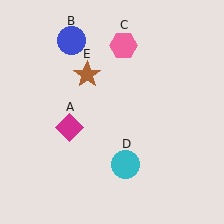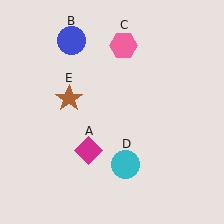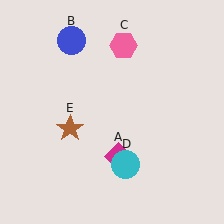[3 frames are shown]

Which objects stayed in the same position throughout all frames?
Blue circle (object B) and pink hexagon (object C) and cyan circle (object D) remained stationary.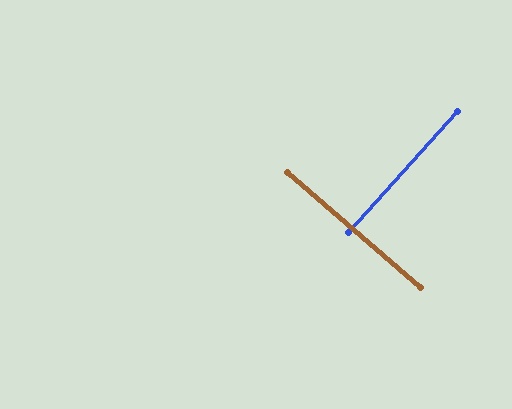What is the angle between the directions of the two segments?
Approximately 89 degrees.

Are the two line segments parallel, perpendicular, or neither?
Perpendicular — they meet at approximately 89°.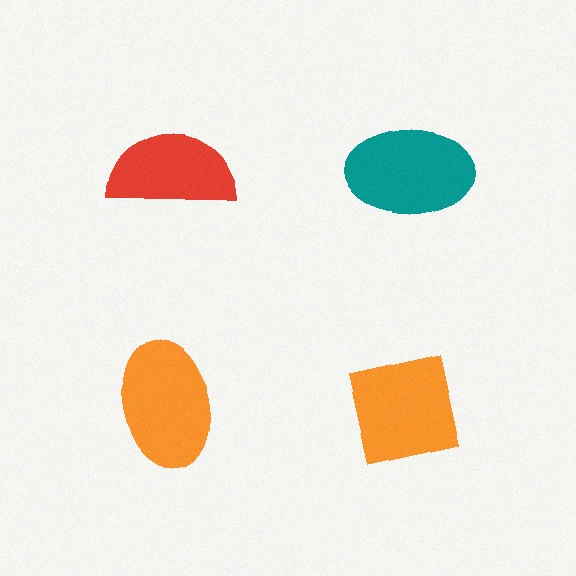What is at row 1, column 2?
A teal ellipse.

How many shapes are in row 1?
2 shapes.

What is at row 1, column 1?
A red semicircle.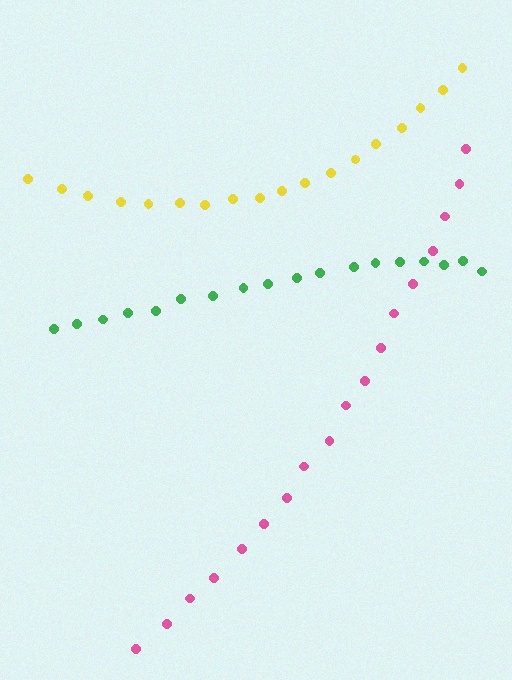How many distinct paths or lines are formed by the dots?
There are 3 distinct paths.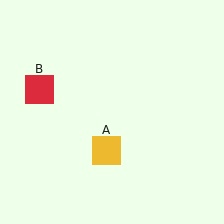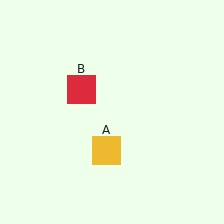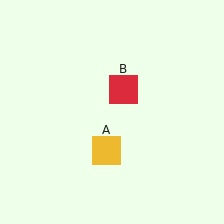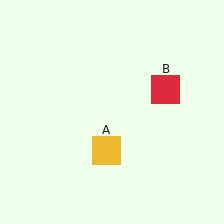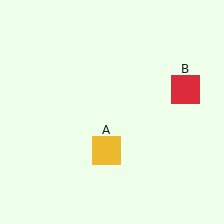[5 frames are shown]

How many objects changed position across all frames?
1 object changed position: red square (object B).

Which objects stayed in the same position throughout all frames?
Yellow square (object A) remained stationary.